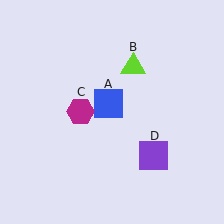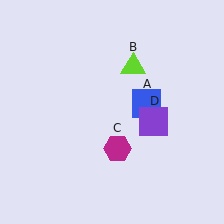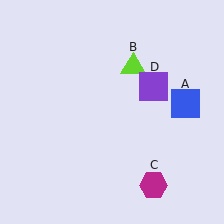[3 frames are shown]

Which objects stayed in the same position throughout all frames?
Lime triangle (object B) remained stationary.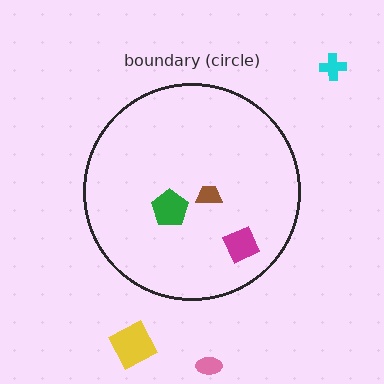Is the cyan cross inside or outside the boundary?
Outside.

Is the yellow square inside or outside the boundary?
Outside.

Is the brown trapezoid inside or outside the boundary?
Inside.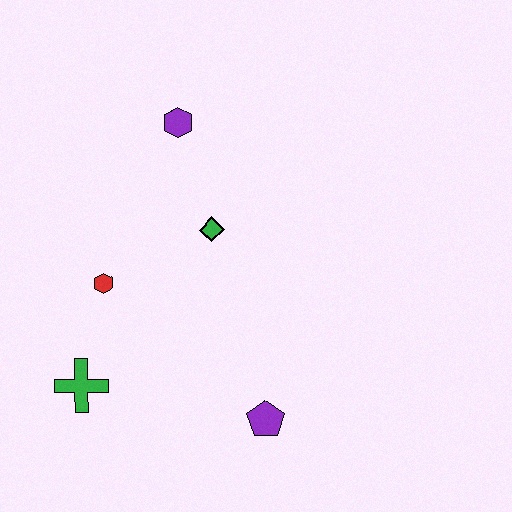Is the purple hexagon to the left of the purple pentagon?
Yes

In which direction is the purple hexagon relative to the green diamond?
The purple hexagon is above the green diamond.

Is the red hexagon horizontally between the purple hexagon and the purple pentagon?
No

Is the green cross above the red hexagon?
No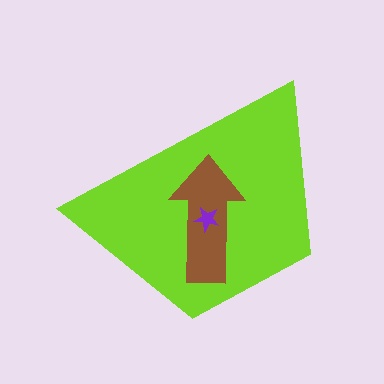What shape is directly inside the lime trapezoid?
The brown arrow.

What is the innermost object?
The purple star.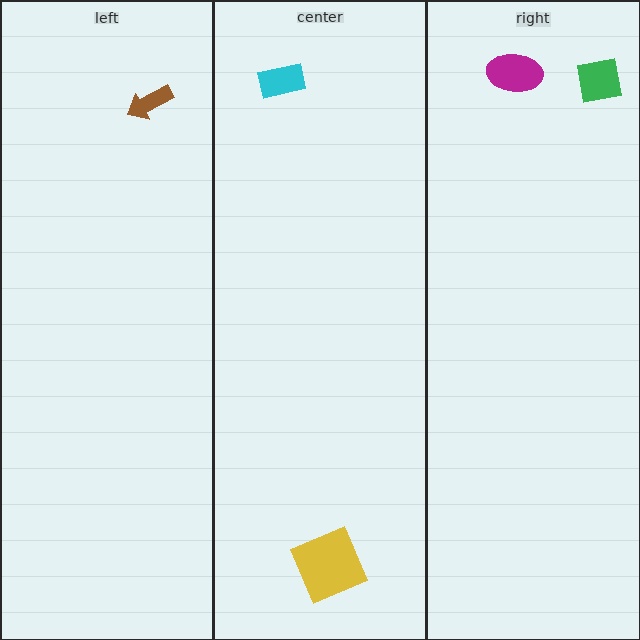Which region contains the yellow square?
The center region.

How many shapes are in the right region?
2.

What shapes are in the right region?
The green square, the magenta ellipse.